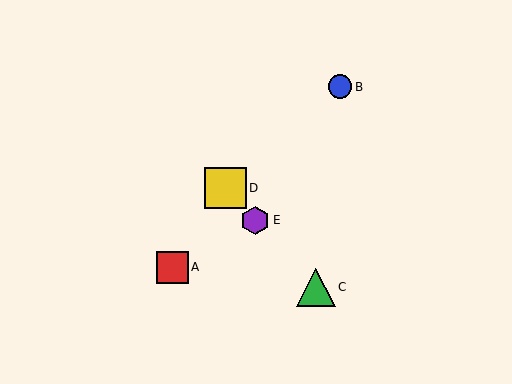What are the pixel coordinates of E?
Object E is at (255, 220).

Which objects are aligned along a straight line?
Objects C, D, E are aligned along a straight line.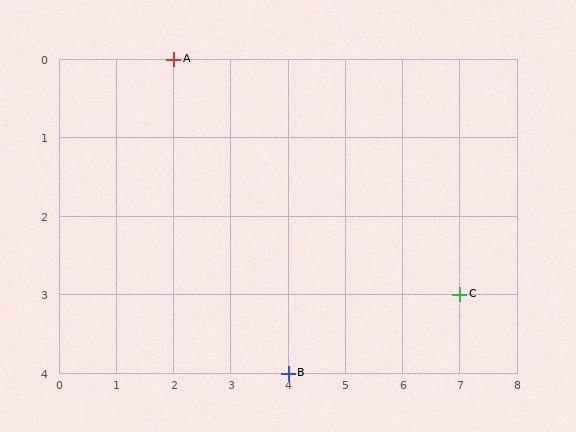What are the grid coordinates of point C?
Point C is at grid coordinates (7, 3).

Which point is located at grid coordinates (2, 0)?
Point A is at (2, 0).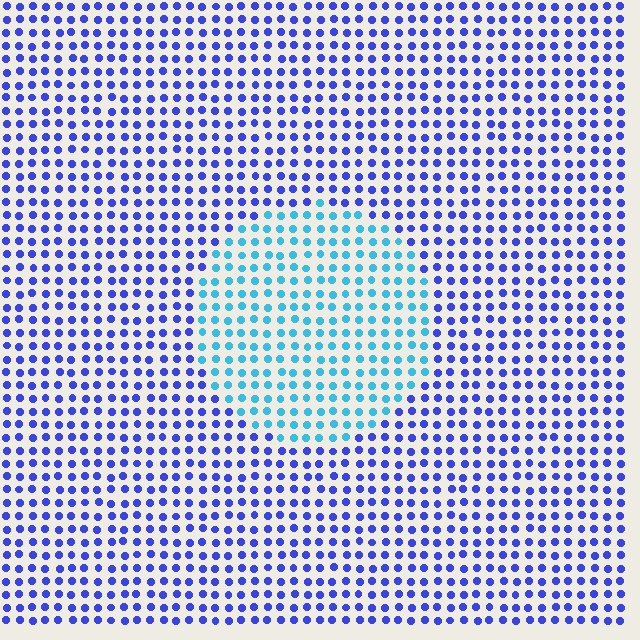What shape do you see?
I see a circle.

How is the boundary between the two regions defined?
The boundary is defined purely by a slight shift in hue (about 45 degrees). Spacing, size, and orientation are identical on both sides.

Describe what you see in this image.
The image is filled with small blue elements in a uniform arrangement. A circle-shaped region is visible where the elements are tinted to a slightly different hue, forming a subtle color boundary.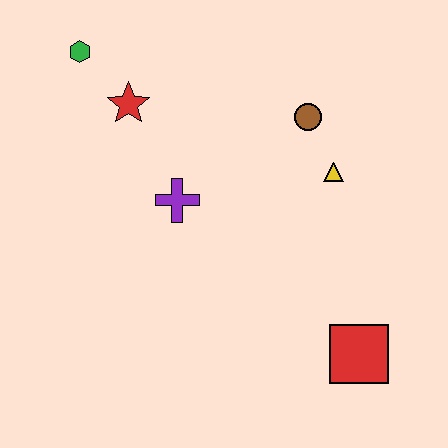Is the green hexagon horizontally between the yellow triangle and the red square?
No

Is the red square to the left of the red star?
No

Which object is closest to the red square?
The yellow triangle is closest to the red square.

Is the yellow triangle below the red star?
Yes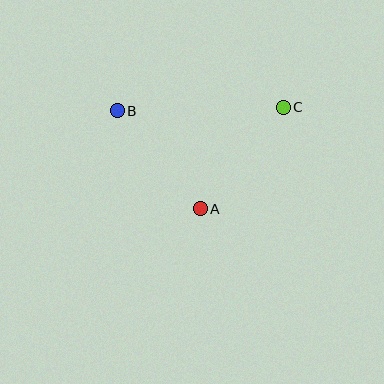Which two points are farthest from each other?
Points B and C are farthest from each other.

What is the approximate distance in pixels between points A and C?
The distance between A and C is approximately 131 pixels.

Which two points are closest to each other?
Points A and B are closest to each other.